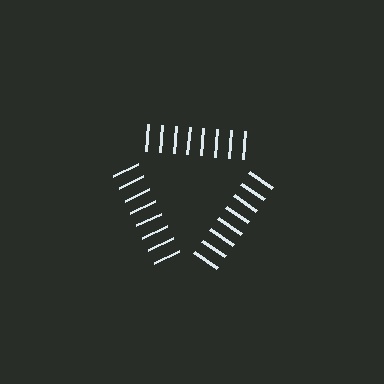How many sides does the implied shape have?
3 sides — the line-ends trace a triangle.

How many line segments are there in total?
24 — 8 along each of the 3 edges.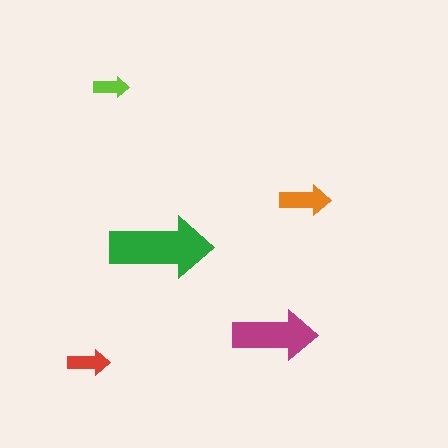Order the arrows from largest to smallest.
the green one, the magenta one, the orange one, the red one, the lime one.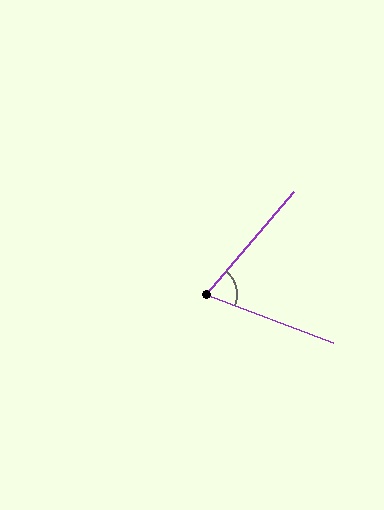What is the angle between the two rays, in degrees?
Approximately 70 degrees.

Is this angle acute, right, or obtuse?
It is acute.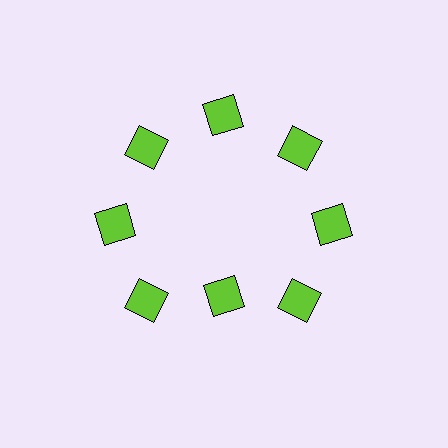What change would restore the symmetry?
The symmetry would be restored by moving it outward, back onto the ring so that all 8 squares sit at equal angles and equal distance from the center.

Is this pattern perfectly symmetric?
No. The 8 lime squares are arranged in a ring, but one element near the 6 o'clock position is pulled inward toward the center, breaking the 8-fold rotational symmetry.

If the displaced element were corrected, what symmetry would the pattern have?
It would have 8-fold rotational symmetry — the pattern would map onto itself every 45 degrees.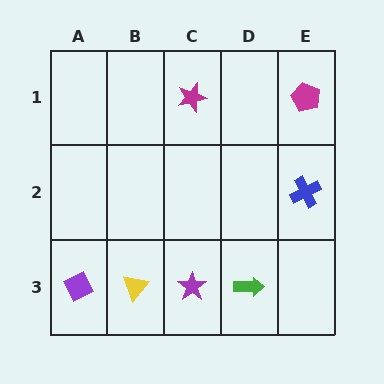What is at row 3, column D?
A green arrow.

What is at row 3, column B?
A yellow triangle.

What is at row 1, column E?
A magenta pentagon.